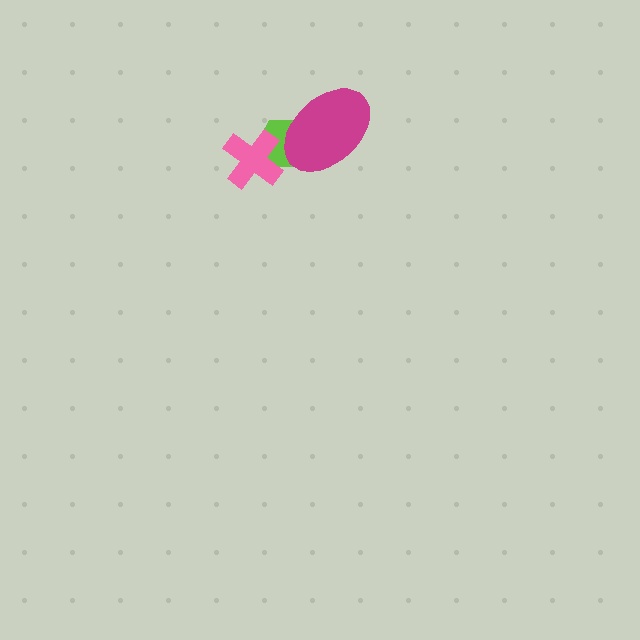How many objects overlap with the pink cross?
1 object overlaps with the pink cross.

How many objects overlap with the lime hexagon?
2 objects overlap with the lime hexagon.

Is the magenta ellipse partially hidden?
No, no other shape covers it.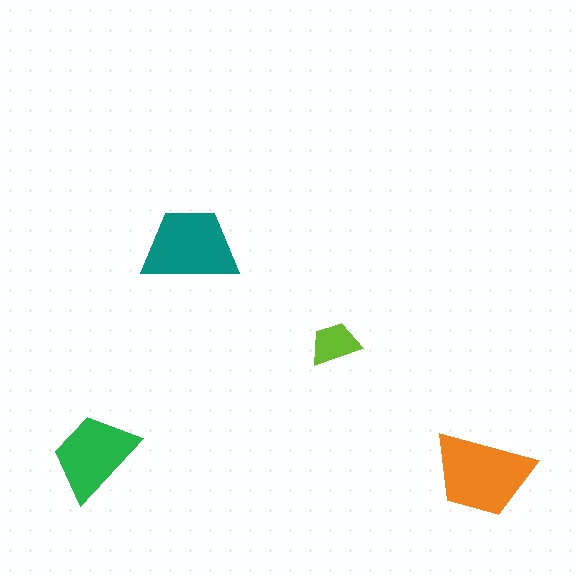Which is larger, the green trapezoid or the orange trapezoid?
The orange one.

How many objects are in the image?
There are 4 objects in the image.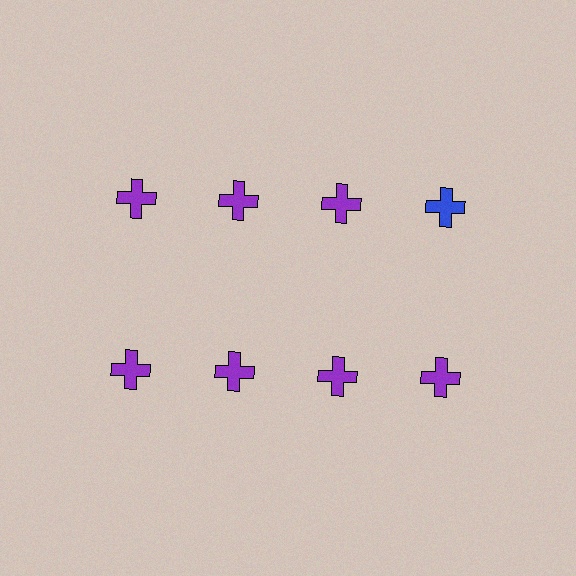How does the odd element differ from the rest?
It has a different color: blue instead of purple.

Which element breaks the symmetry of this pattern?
The blue cross in the top row, second from right column breaks the symmetry. All other shapes are purple crosses.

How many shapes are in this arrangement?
There are 8 shapes arranged in a grid pattern.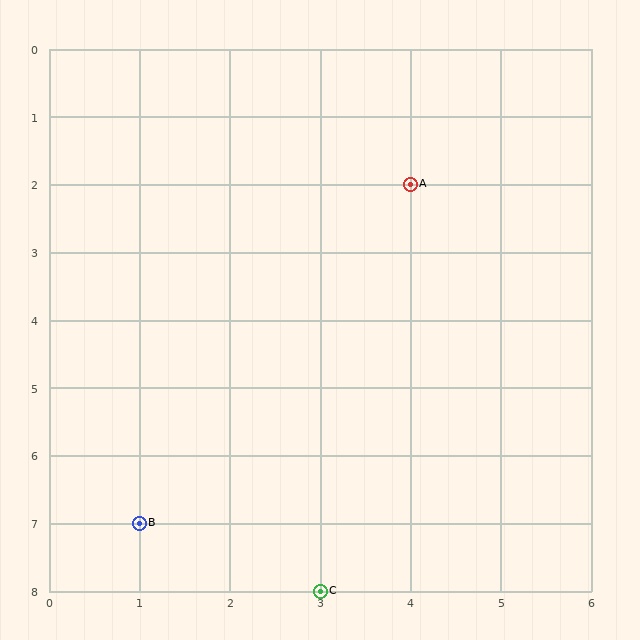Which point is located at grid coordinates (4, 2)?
Point A is at (4, 2).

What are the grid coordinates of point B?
Point B is at grid coordinates (1, 7).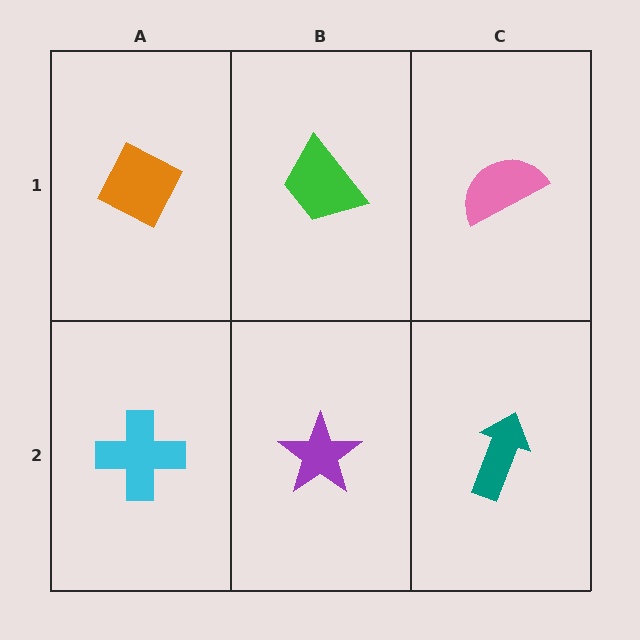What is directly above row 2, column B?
A green trapezoid.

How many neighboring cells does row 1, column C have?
2.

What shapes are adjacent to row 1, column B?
A purple star (row 2, column B), an orange diamond (row 1, column A), a pink semicircle (row 1, column C).